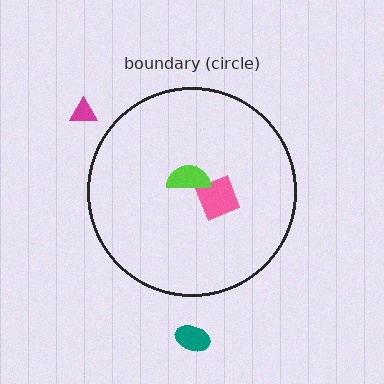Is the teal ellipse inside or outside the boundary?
Outside.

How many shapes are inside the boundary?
2 inside, 2 outside.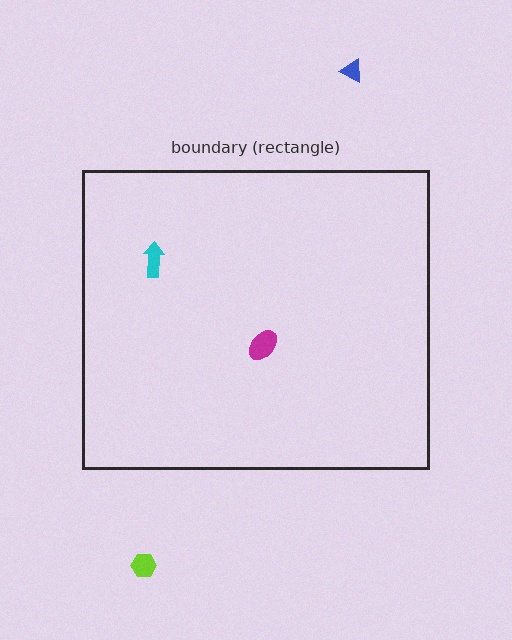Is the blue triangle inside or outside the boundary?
Outside.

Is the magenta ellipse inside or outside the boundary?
Inside.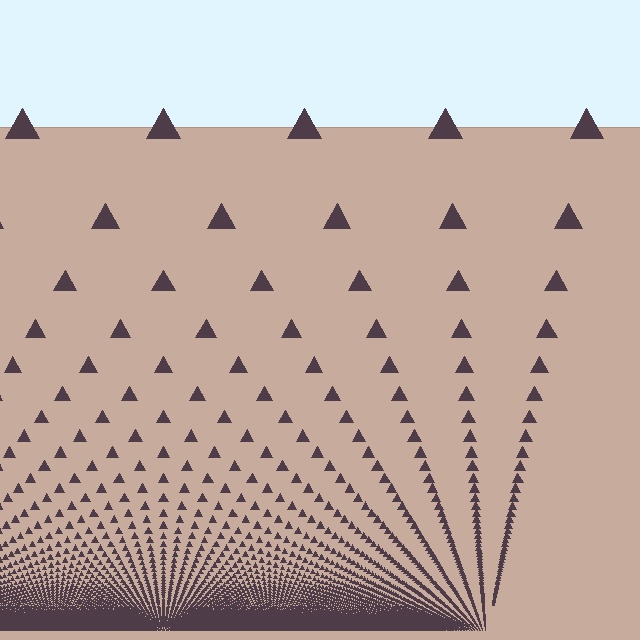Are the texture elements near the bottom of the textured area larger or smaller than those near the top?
Smaller. The gradient is inverted — elements near the bottom are smaller and denser.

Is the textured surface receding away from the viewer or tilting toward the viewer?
The surface appears to tilt toward the viewer. Texture elements get larger and sparser toward the top.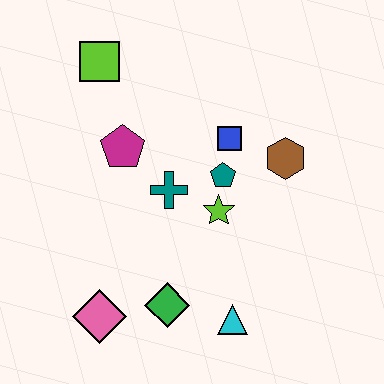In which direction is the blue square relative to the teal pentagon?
The blue square is above the teal pentagon.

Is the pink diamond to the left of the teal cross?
Yes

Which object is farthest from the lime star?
The lime square is farthest from the lime star.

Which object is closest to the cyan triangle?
The green diamond is closest to the cyan triangle.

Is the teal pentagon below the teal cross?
No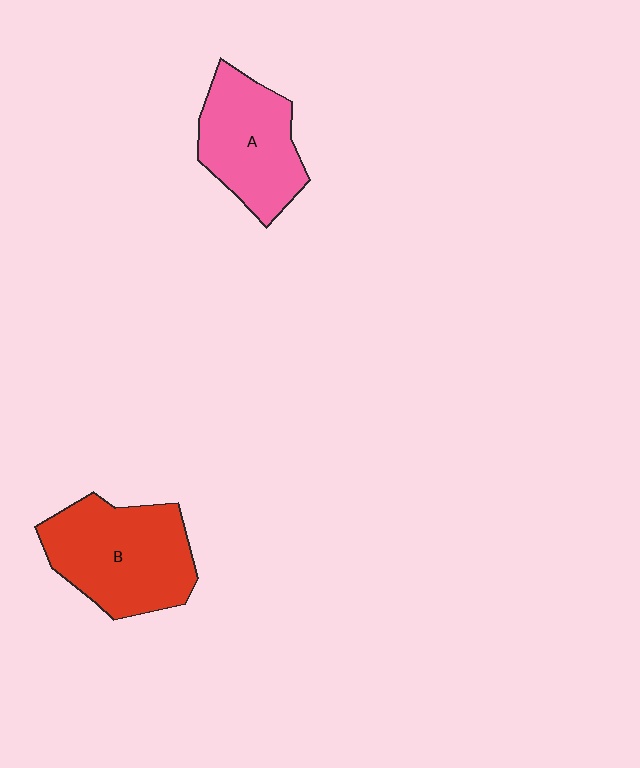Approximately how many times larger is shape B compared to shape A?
Approximately 1.2 times.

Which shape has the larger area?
Shape B (red).